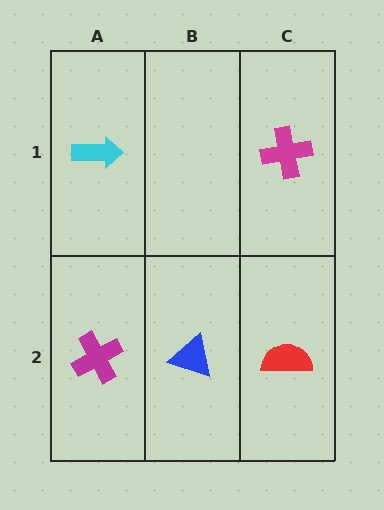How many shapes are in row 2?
3 shapes.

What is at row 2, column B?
A blue triangle.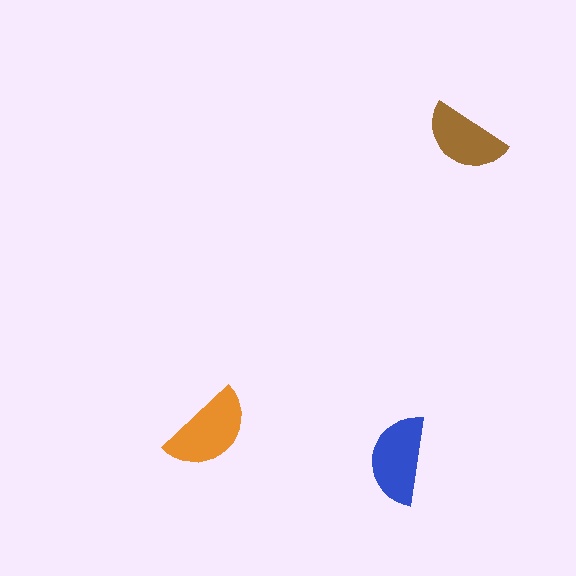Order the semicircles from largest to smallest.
the orange one, the blue one, the brown one.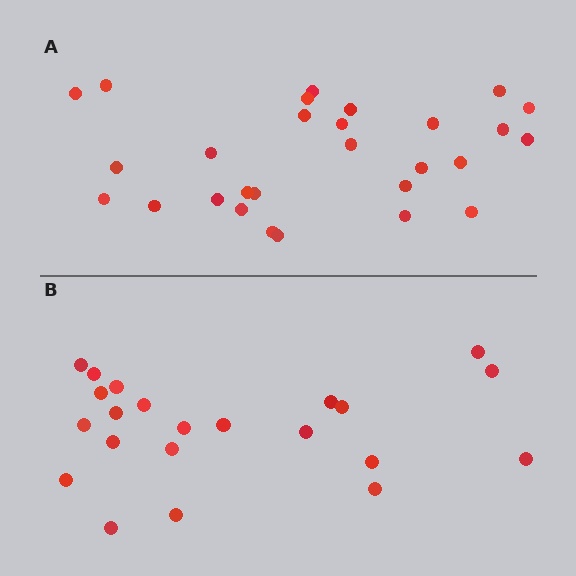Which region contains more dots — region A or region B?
Region A (the top region) has more dots.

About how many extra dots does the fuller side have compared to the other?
Region A has about 6 more dots than region B.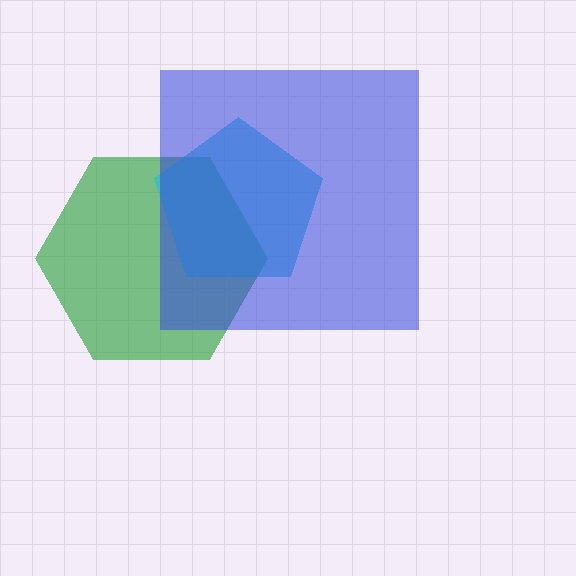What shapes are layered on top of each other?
The layered shapes are: a green hexagon, a cyan pentagon, a blue square.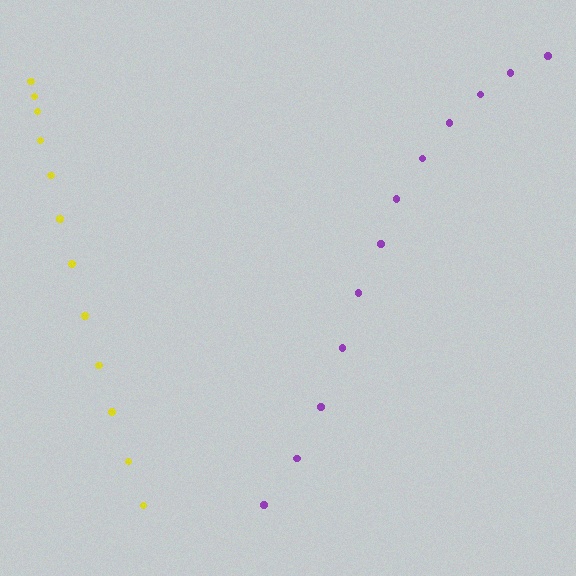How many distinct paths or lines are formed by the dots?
There are 2 distinct paths.